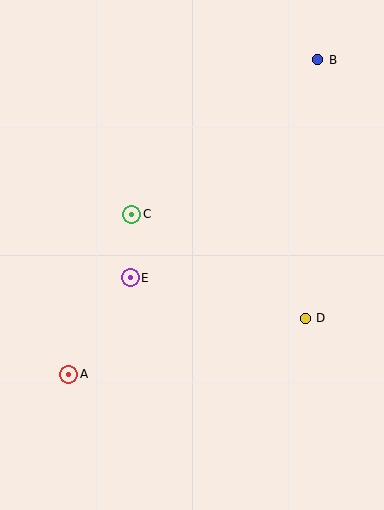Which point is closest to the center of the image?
Point E at (130, 278) is closest to the center.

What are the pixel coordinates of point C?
Point C is at (132, 214).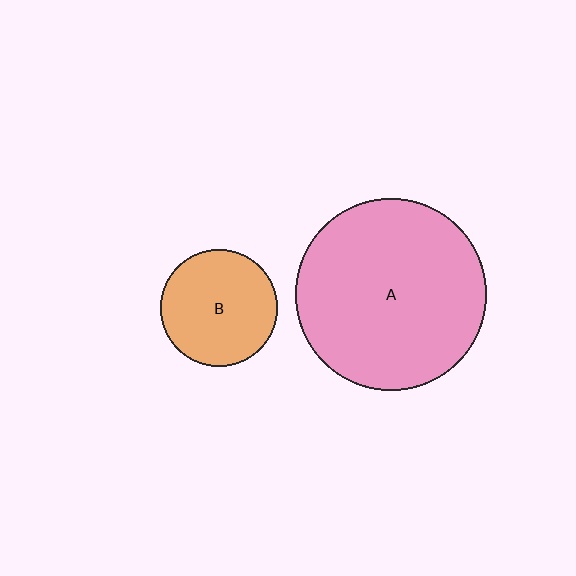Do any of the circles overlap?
No, none of the circles overlap.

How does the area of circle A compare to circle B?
Approximately 2.7 times.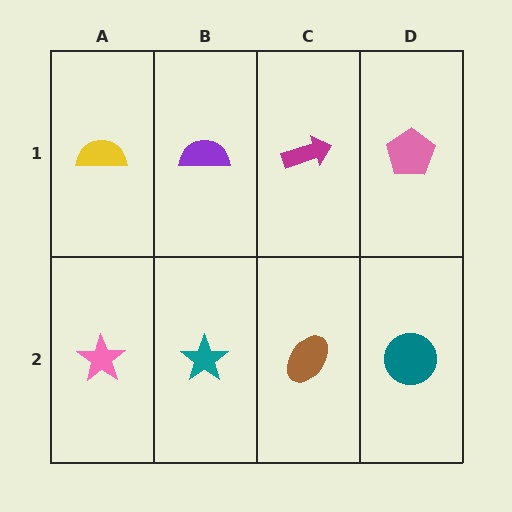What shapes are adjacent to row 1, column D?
A teal circle (row 2, column D), a magenta arrow (row 1, column C).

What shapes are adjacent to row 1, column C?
A brown ellipse (row 2, column C), a purple semicircle (row 1, column B), a pink pentagon (row 1, column D).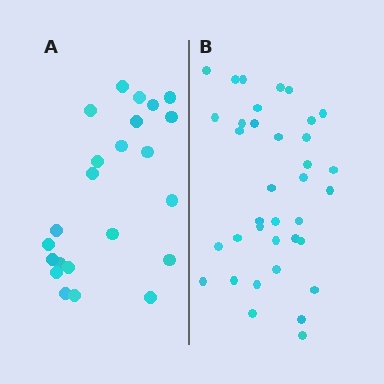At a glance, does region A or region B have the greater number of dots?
Region B (the right region) has more dots.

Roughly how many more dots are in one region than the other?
Region B has approximately 15 more dots than region A.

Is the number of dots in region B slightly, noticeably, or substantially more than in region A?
Region B has substantially more. The ratio is roughly 1.6 to 1.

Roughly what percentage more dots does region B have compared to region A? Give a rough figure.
About 55% more.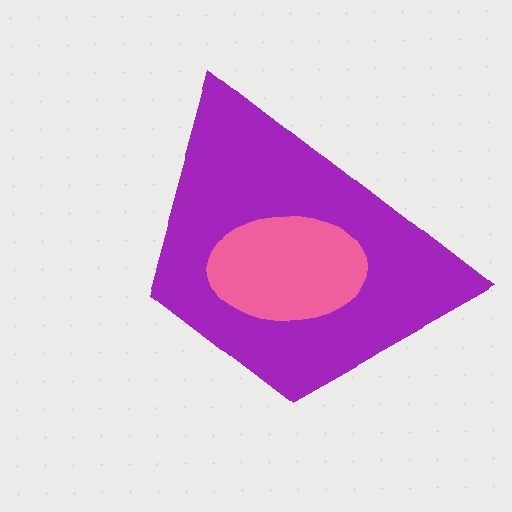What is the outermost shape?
The purple trapezoid.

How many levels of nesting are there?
2.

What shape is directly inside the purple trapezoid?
The pink ellipse.